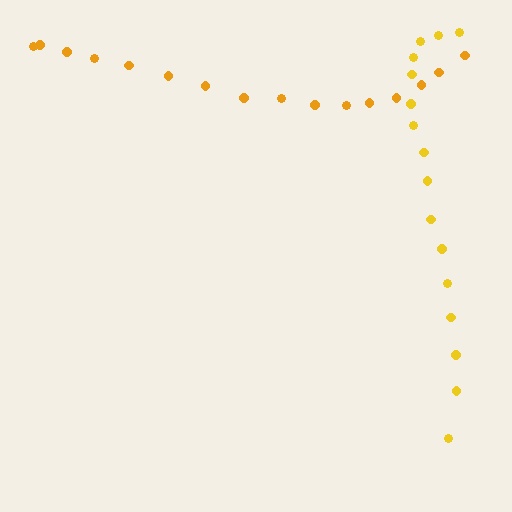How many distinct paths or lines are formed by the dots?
There are 2 distinct paths.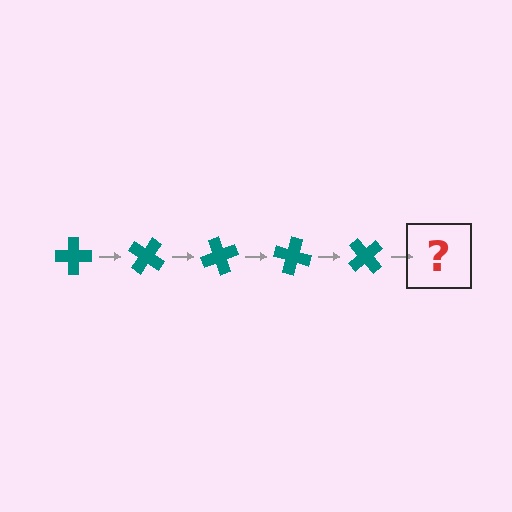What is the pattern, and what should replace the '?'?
The pattern is that the cross rotates 35 degrees each step. The '?' should be a teal cross rotated 175 degrees.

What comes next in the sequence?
The next element should be a teal cross rotated 175 degrees.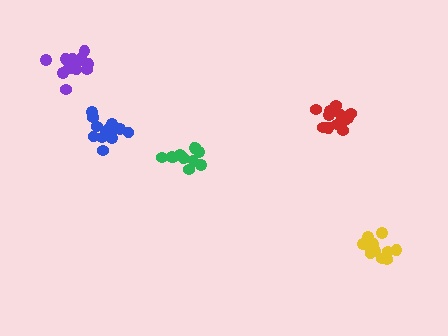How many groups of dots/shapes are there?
There are 5 groups.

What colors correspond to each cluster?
The clusters are colored: blue, red, yellow, green, purple.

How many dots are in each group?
Group 1: 13 dots, Group 2: 14 dots, Group 3: 12 dots, Group 4: 13 dots, Group 5: 15 dots (67 total).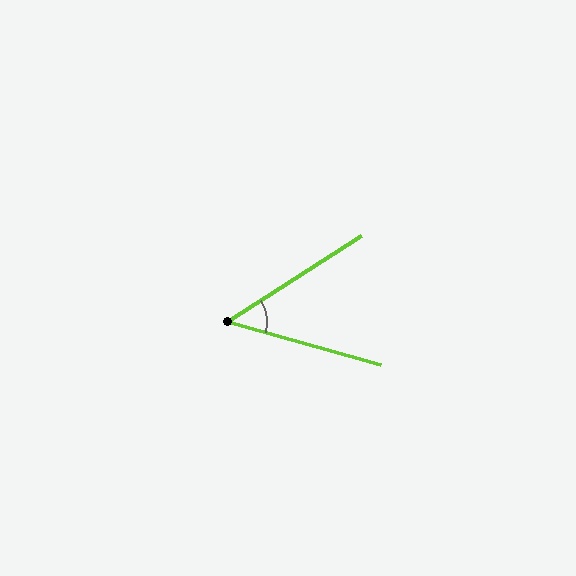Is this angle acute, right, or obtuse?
It is acute.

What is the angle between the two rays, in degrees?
Approximately 49 degrees.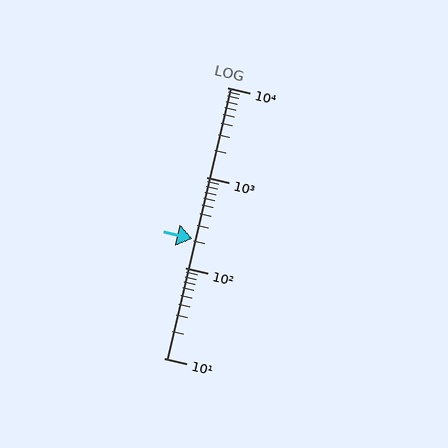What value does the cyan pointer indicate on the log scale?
The pointer indicates approximately 210.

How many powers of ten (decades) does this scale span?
The scale spans 3 decades, from 10 to 10000.